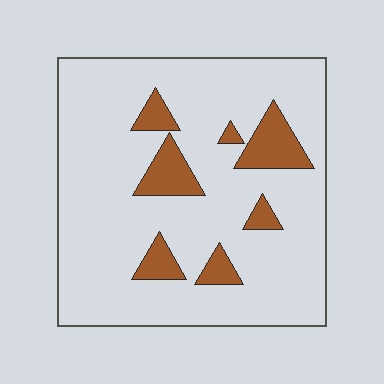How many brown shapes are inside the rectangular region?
7.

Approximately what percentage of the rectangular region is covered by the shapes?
Approximately 15%.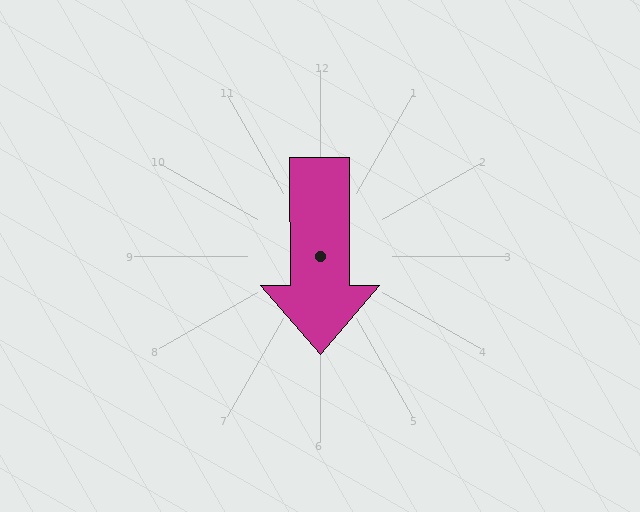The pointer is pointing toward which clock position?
Roughly 6 o'clock.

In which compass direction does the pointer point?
South.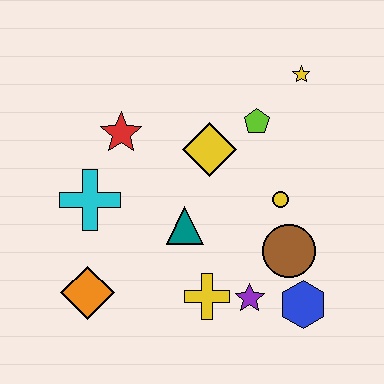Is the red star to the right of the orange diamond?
Yes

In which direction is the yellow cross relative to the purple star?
The yellow cross is to the left of the purple star.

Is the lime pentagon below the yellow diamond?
No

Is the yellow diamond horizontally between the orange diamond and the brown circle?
Yes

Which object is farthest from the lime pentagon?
The orange diamond is farthest from the lime pentagon.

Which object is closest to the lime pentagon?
The yellow diamond is closest to the lime pentagon.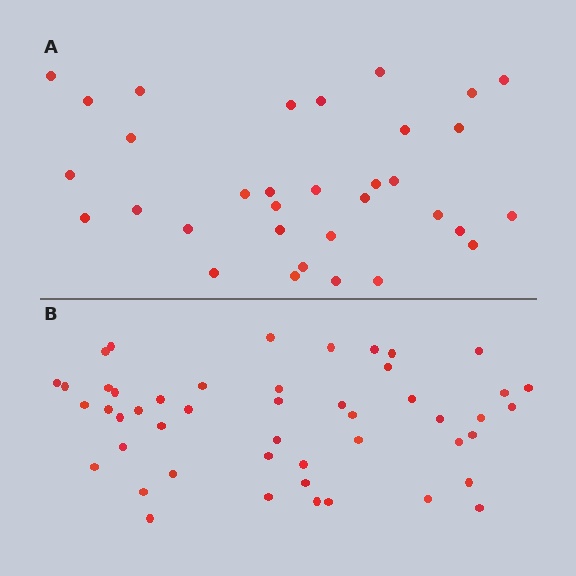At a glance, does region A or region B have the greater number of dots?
Region B (the bottom region) has more dots.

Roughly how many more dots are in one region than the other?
Region B has approximately 15 more dots than region A.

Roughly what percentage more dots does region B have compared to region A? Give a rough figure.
About 45% more.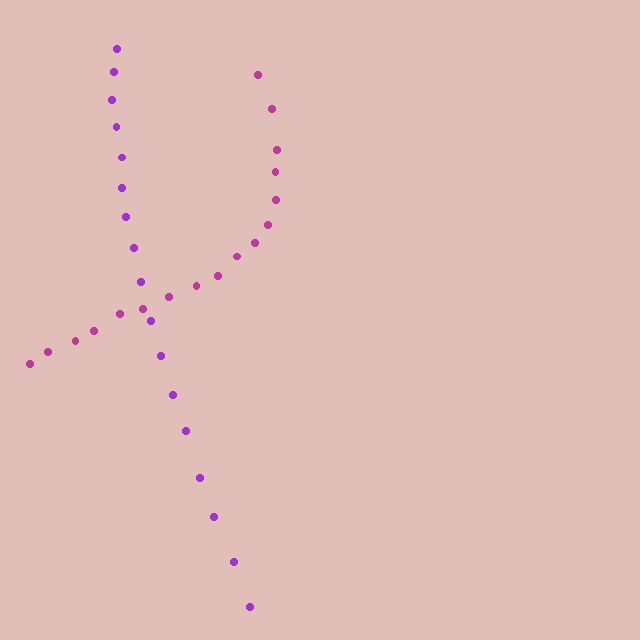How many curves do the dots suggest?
There are 2 distinct paths.